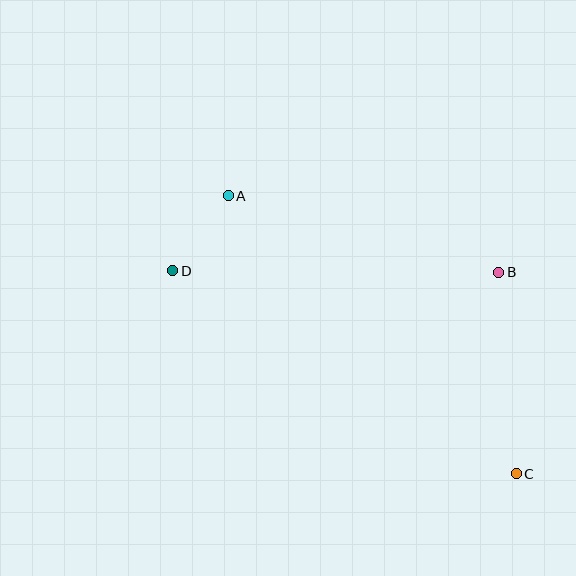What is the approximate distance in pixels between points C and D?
The distance between C and D is approximately 399 pixels.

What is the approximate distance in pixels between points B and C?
The distance between B and C is approximately 202 pixels.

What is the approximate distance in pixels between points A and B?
The distance between A and B is approximately 281 pixels.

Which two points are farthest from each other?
Points A and C are farthest from each other.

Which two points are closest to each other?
Points A and D are closest to each other.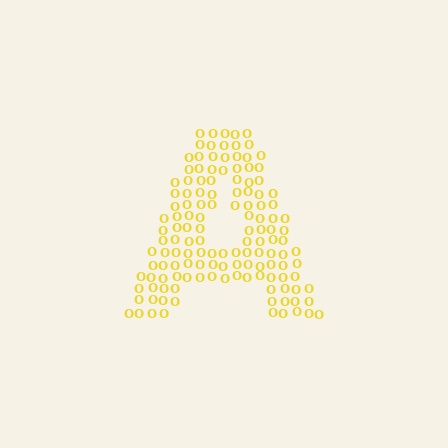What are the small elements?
The small elements are letter O's.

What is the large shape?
The large shape is the letter A.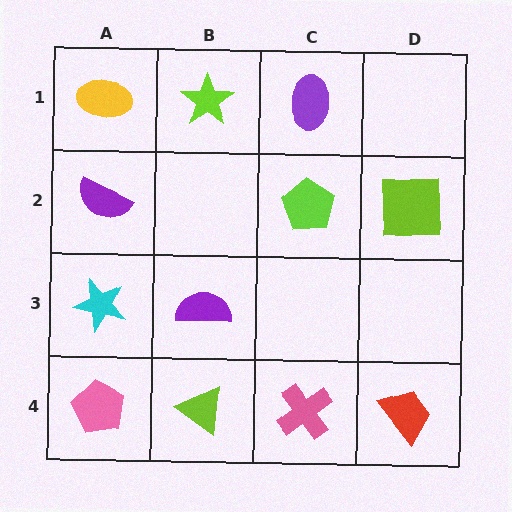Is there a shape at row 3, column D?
No, that cell is empty.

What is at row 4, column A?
A pink pentagon.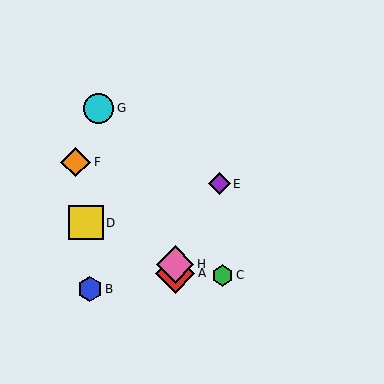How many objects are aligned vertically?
2 objects (A, H) are aligned vertically.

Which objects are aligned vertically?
Objects A, H are aligned vertically.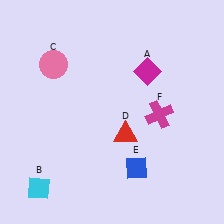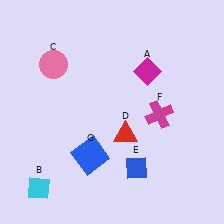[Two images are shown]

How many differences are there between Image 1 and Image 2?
There is 1 difference between the two images.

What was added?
A blue square (G) was added in Image 2.